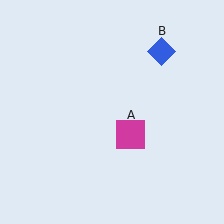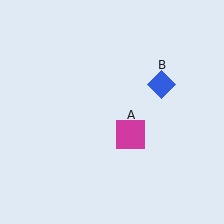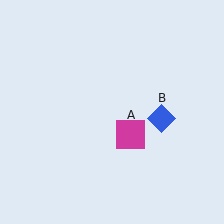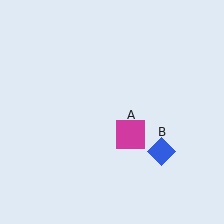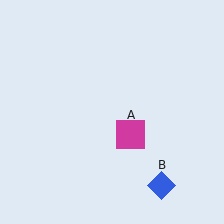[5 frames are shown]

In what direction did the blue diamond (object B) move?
The blue diamond (object B) moved down.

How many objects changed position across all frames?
1 object changed position: blue diamond (object B).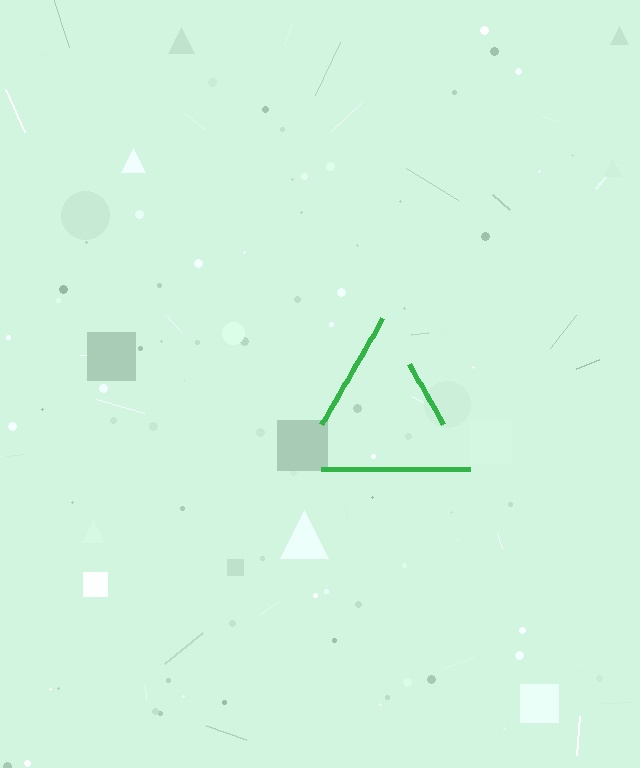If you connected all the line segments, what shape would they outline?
They would outline a triangle.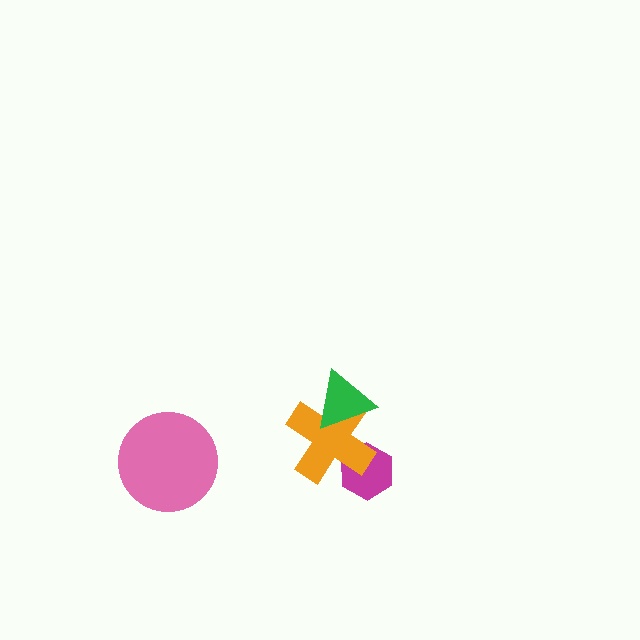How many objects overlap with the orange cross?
2 objects overlap with the orange cross.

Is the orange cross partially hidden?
Yes, it is partially covered by another shape.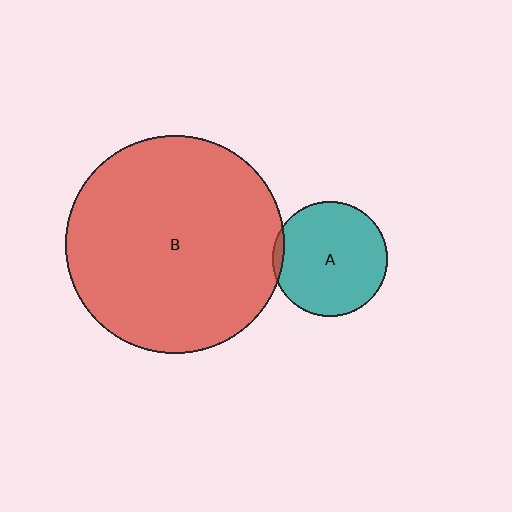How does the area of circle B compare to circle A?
Approximately 3.6 times.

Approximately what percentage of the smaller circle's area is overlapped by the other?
Approximately 5%.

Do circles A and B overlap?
Yes.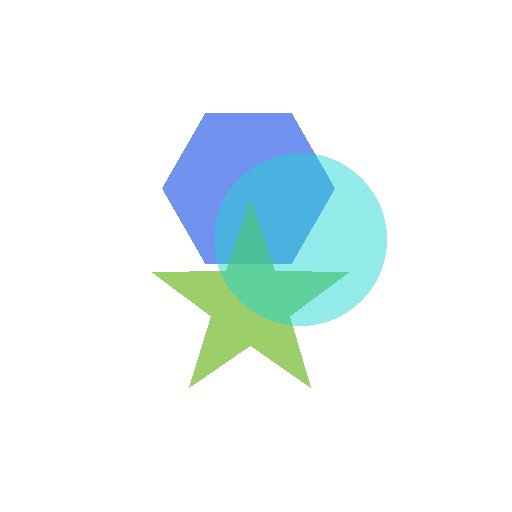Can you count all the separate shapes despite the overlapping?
Yes, there are 3 separate shapes.